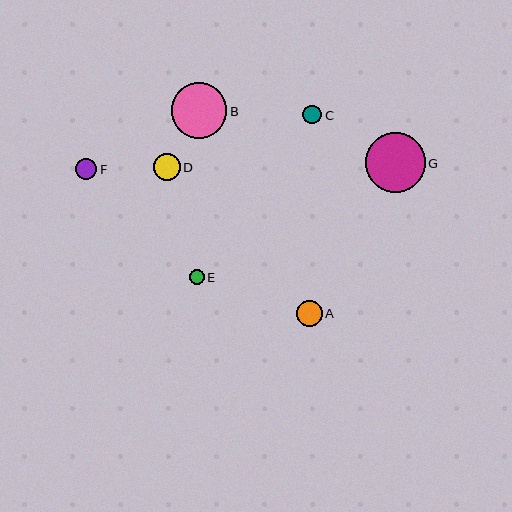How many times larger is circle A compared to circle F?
Circle A is approximately 1.2 times the size of circle F.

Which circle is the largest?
Circle G is the largest with a size of approximately 60 pixels.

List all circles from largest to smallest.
From largest to smallest: G, B, D, A, F, C, E.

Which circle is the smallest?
Circle E is the smallest with a size of approximately 15 pixels.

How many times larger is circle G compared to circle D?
Circle G is approximately 2.2 times the size of circle D.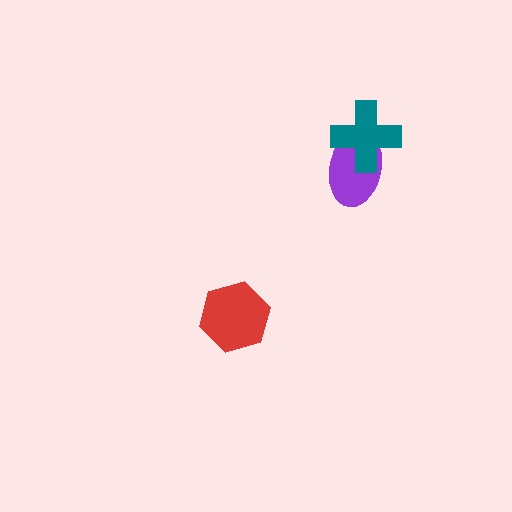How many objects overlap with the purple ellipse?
1 object overlaps with the purple ellipse.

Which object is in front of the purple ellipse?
The teal cross is in front of the purple ellipse.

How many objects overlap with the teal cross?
1 object overlaps with the teal cross.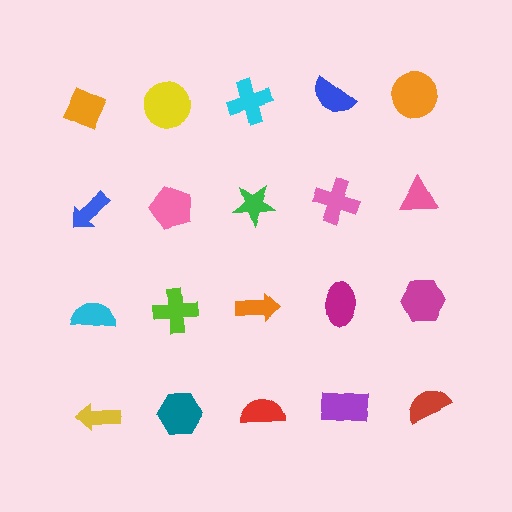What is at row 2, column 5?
A pink triangle.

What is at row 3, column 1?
A cyan semicircle.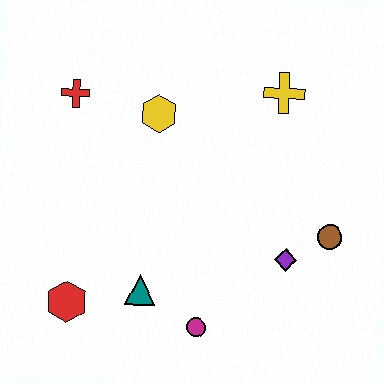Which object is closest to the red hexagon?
The teal triangle is closest to the red hexagon.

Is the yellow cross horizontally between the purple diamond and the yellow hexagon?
Yes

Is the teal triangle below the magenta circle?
No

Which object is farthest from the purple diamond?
The red cross is farthest from the purple diamond.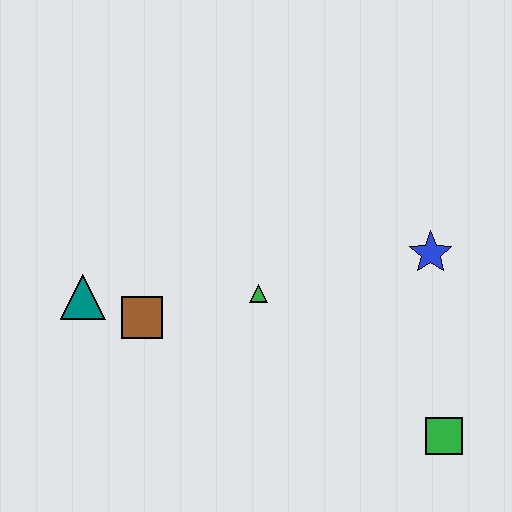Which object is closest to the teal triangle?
The brown square is closest to the teal triangle.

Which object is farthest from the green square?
The teal triangle is farthest from the green square.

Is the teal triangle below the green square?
No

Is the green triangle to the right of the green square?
No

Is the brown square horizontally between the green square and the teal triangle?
Yes